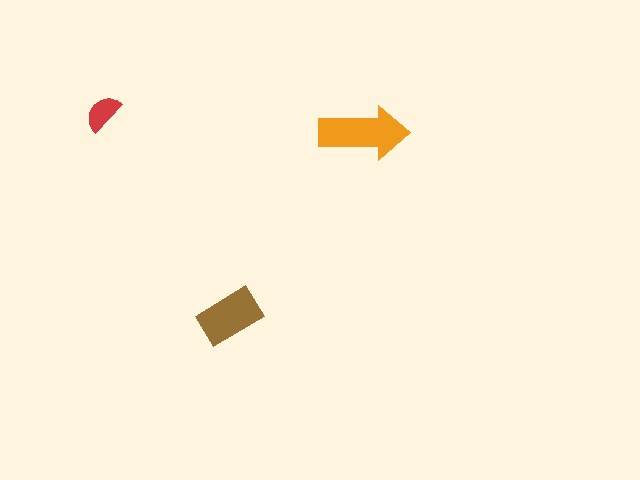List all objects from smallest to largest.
The red semicircle, the brown rectangle, the orange arrow.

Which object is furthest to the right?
The orange arrow is rightmost.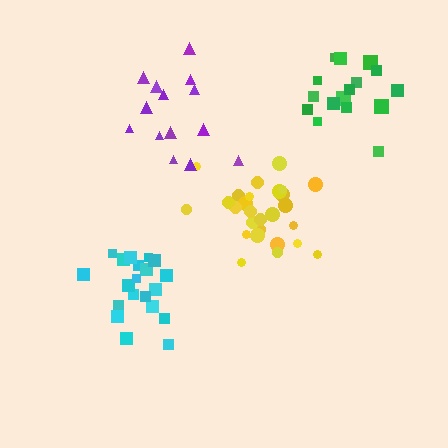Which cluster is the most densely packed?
Yellow.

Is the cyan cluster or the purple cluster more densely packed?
Cyan.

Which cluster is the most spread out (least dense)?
Purple.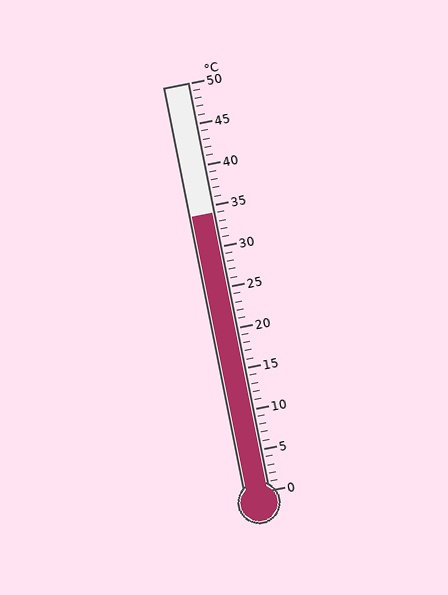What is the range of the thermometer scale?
The thermometer scale ranges from 0°C to 50°C.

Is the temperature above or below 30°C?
The temperature is above 30°C.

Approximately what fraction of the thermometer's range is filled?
The thermometer is filled to approximately 70% of its range.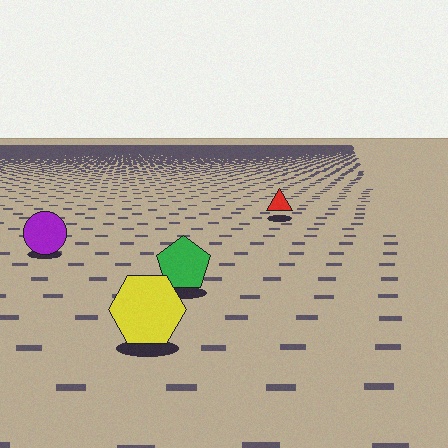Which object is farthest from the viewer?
The red triangle is farthest from the viewer. It appears smaller and the ground texture around it is denser.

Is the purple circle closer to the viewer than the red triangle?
Yes. The purple circle is closer — you can tell from the texture gradient: the ground texture is coarser near it.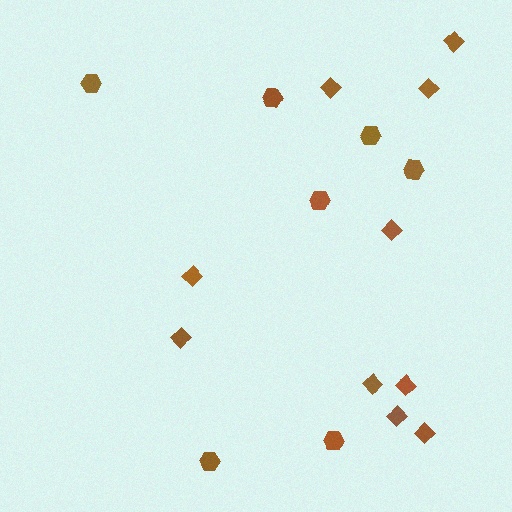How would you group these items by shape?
There are 2 groups: one group of diamonds (10) and one group of hexagons (7).